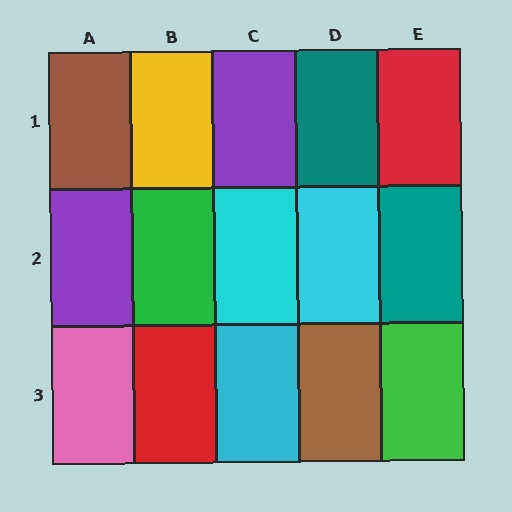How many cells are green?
2 cells are green.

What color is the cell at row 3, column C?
Cyan.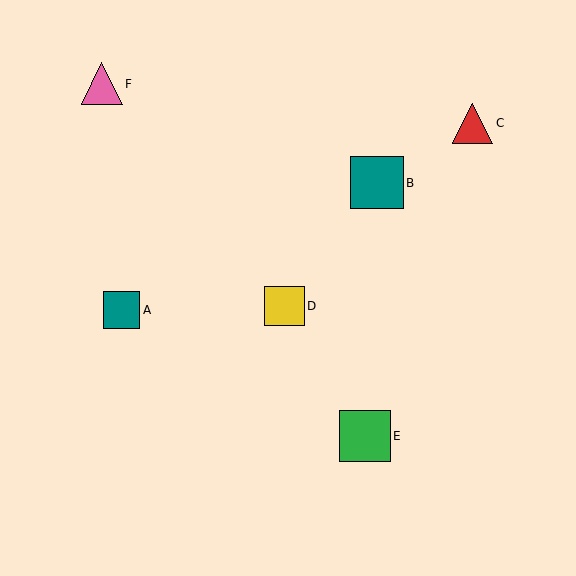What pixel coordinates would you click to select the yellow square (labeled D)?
Click at (285, 306) to select the yellow square D.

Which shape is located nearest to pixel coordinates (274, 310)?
The yellow square (labeled D) at (285, 306) is nearest to that location.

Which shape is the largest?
The teal square (labeled B) is the largest.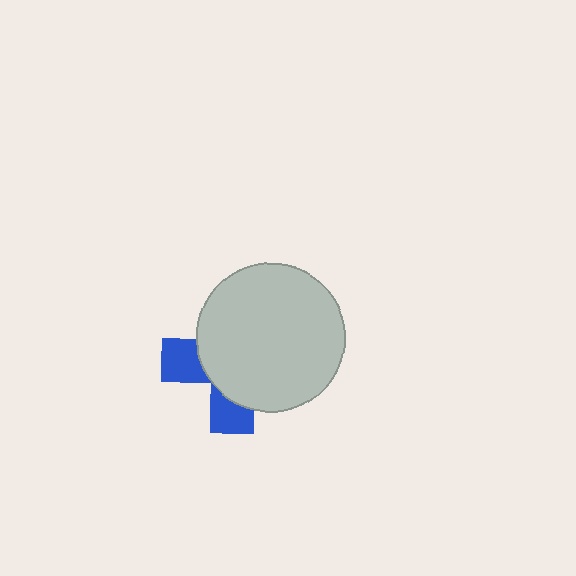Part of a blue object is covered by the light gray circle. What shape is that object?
It is a cross.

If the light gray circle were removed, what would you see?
You would see the complete blue cross.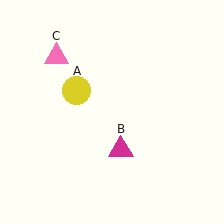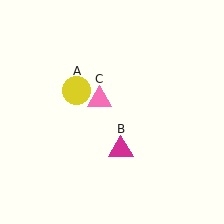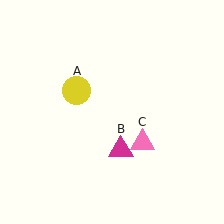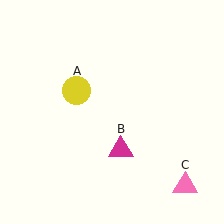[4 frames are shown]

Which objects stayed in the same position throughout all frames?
Yellow circle (object A) and magenta triangle (object B) remained stationary.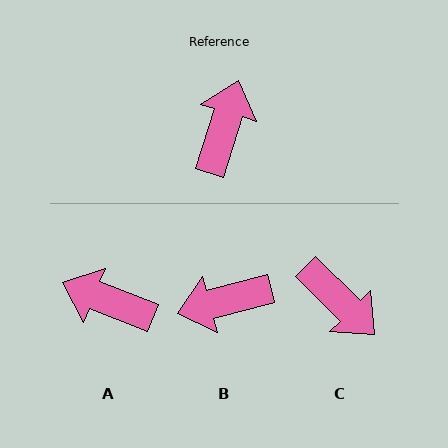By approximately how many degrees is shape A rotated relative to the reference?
Approximately 86 degrees counter-clockwise.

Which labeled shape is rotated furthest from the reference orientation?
B, about 122 degrees away.